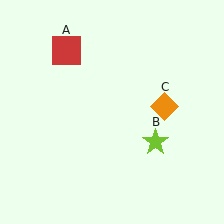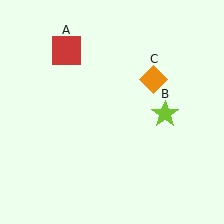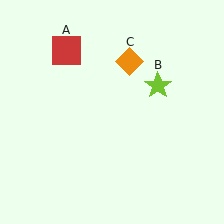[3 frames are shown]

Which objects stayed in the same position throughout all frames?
Red square (object A) remained stationary.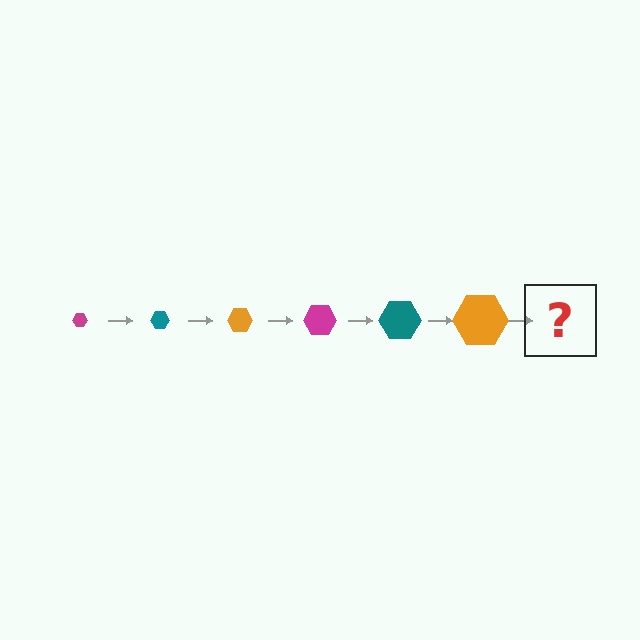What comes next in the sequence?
The next element should be a magenta hexagon, larger than the previous one.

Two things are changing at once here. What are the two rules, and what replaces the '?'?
The two rules are that the hexagon grows larger each step and the color cycles through magenta, teal, and orange. The '?' should be a magenta hexagon, larger than the previous one.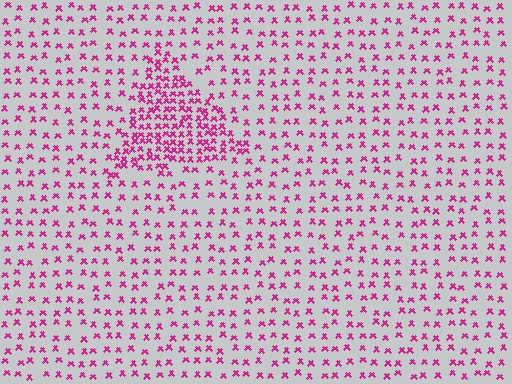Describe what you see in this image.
The image contains small magenta elements arranged at two different densities. A triangle-shaped region is visible where the elements are more densely packed than the surrounding area.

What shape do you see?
I see a triangle.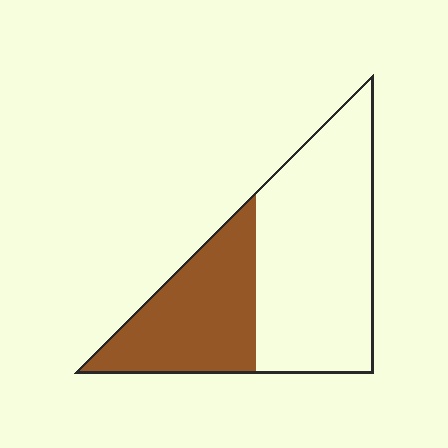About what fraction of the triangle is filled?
About three eighths (3/8).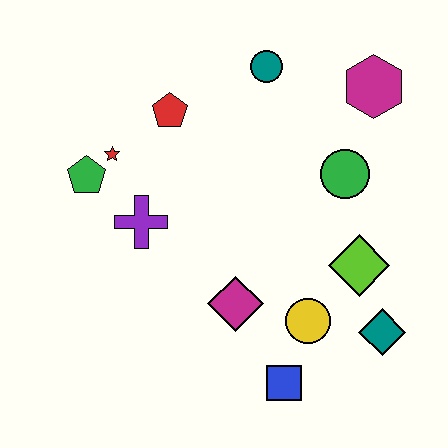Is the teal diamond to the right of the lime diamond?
Yes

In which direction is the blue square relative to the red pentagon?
The blue square is below the red pentagon.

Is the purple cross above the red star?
No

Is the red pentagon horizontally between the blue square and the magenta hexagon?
No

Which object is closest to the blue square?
The yellow circle is closest to the blue square.